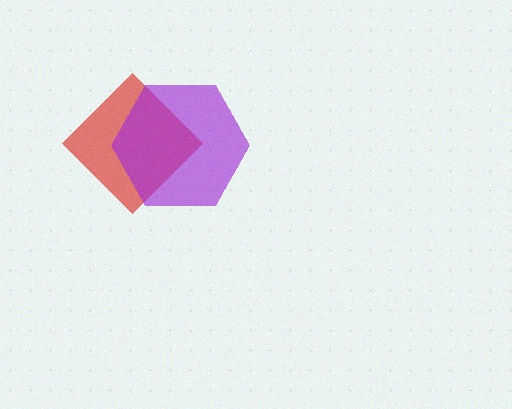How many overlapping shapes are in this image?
There are 2 overlapping shapes in the image.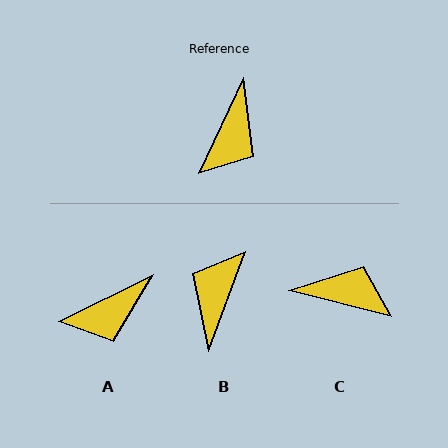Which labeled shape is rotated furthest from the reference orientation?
B, about 175 degrees away.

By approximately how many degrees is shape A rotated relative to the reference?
Approximately 38 degrees clockwise.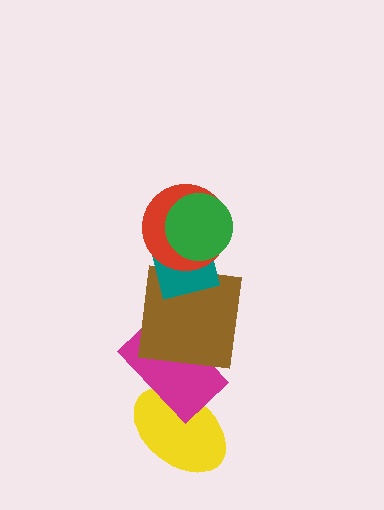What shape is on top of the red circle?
The green circle is on top of the red circle.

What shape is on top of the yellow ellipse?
The magenta rectangle is on top of the yellow ellipse.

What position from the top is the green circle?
The green circle is 1st from the top.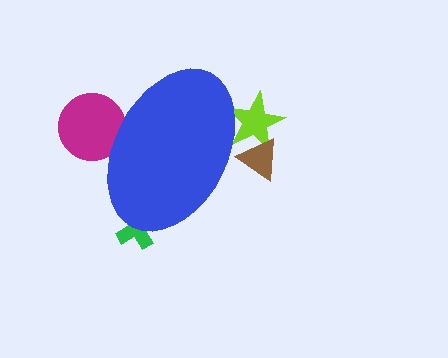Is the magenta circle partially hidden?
Yes, the magenta circle is partially hidden behind the blue ellipse.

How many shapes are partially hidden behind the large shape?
4 shapes are partially hidden.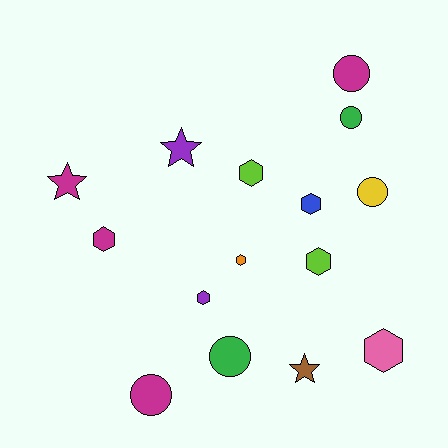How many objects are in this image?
There are 15 objects.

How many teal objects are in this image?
There are no teal objects.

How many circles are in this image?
There are 5 circles.